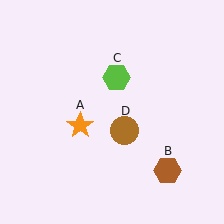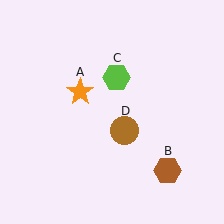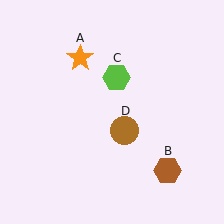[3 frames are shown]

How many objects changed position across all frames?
1 object changed position: orange star (object A).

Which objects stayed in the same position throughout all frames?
Brown hexagon (object B) and lime hexagon (object C) and brown circle (object D) remained stationary.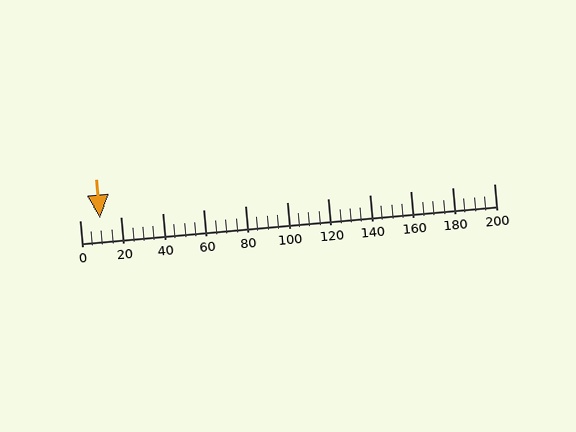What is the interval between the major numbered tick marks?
The major tick marks are spaced 20 units apart.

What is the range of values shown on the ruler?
The ruler shows values from 0 to 200.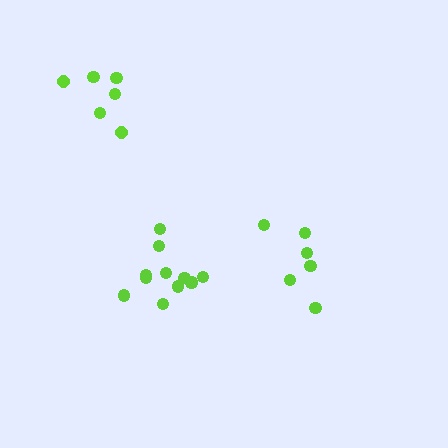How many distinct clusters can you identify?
There are 3 distinct clusters.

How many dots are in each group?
Group 1: 6 dots, Group 2: 6 dots, Group 3: 12 dots (24 total).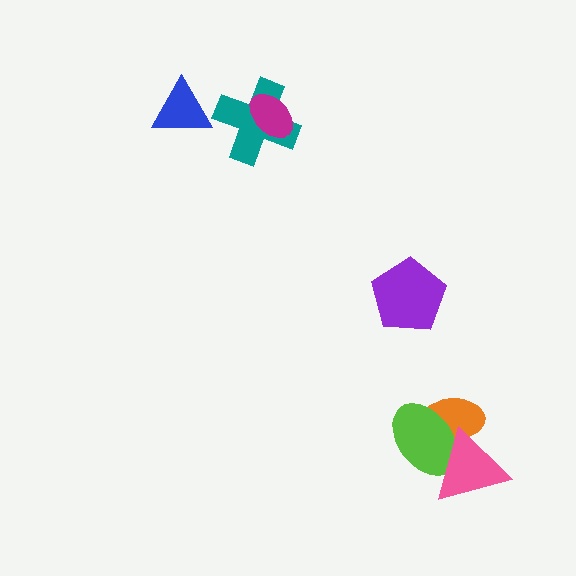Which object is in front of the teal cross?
The magenta ellipse is in front of the teal cross.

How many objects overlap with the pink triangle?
2 objects overlap with the pink triangle.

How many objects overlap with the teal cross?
1 object overlaps with the teal cross.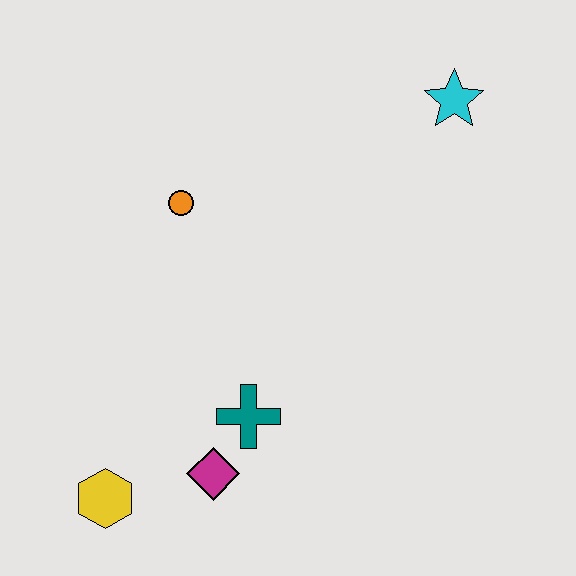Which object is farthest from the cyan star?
The yellow hexagon is farthest from the cyan star.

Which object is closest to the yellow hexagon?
The magenta diamond is closest to the yellow hexagon.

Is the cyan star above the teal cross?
Yes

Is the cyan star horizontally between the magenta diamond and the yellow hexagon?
No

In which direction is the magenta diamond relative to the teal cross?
The magenta diamond is below the teal cross.